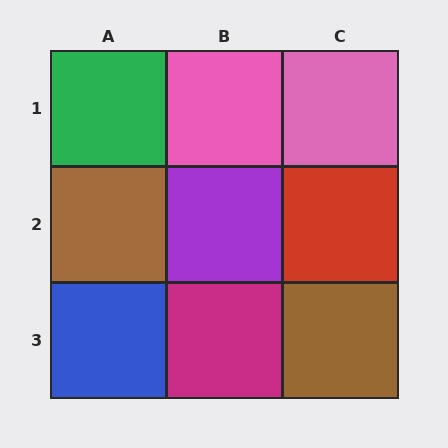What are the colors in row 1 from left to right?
Green, pink, pink.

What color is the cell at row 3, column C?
Brown.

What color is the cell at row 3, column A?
Blue.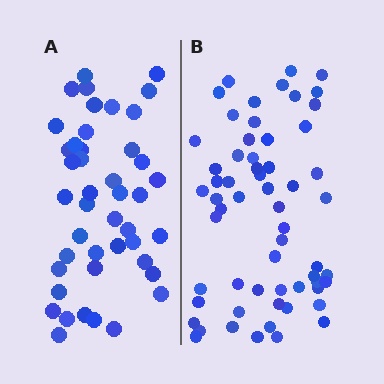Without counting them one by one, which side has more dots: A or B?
Region B (the right region) has more dots.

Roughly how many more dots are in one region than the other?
Region B has approximately 15 more dots than region A.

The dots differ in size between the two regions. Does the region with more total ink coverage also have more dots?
No. Region A has more total ink coverage because its dots are larger, but region B actually contains more individual dots. Total area can be misleading — the number of items is what matters here.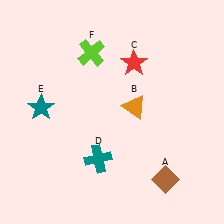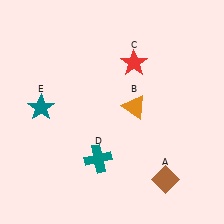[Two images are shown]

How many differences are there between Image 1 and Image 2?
There is 1 difference between the two images.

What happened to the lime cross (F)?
The lime cross (F) was removed in Image 2. It was in the top-left area of Image 1.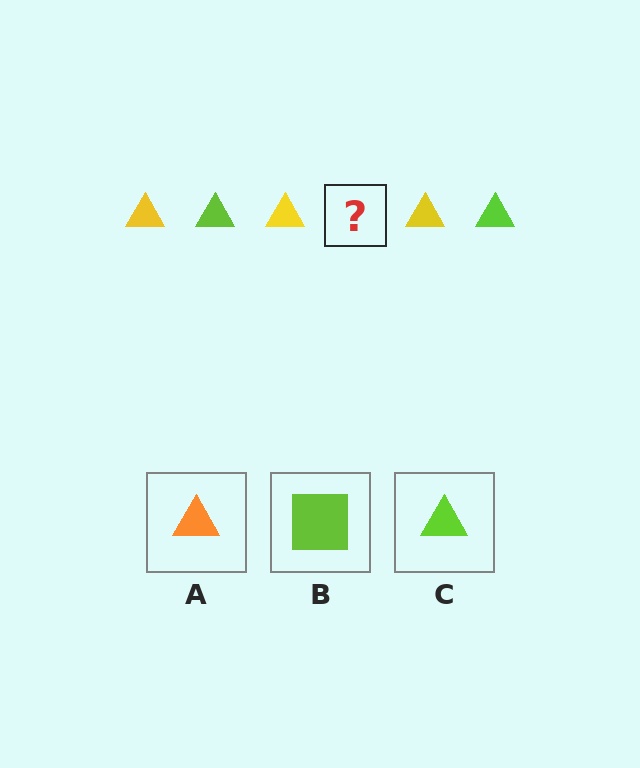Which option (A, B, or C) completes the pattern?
C.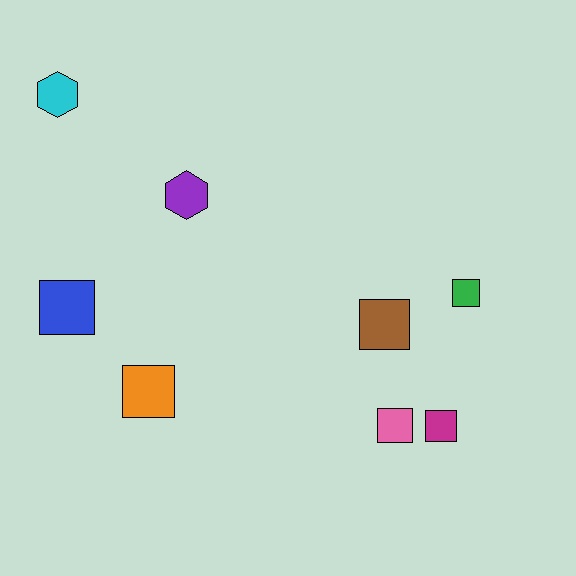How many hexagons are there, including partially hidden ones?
There are 2 hexagons.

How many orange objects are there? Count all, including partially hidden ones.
There is 1 orange object.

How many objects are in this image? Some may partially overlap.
There are 8 objects.